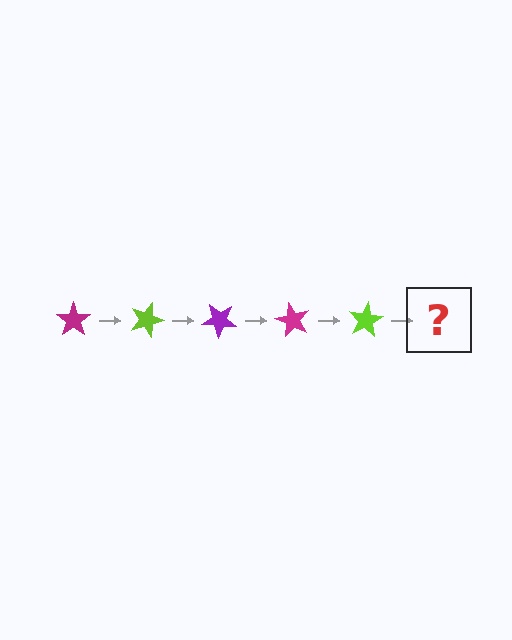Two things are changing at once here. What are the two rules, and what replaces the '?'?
The two rules are that it rotates 20 degrees each step and the color cycles through magenta, lime, and purple. The '?' should be a purple star, rotated 100 degrees from the start.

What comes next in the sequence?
The next element should be a purple star, rotated 100 degrees from the start.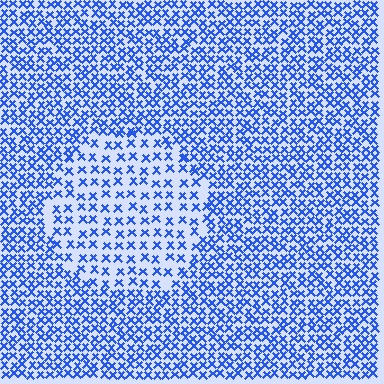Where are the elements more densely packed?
The elements are more densely packed outside the circle boundary.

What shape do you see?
I see a circle.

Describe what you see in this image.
The image contains small blue elements arranged at two different densities. A circle-shaped region is visible where the elements are less densely packed than the surrounding area.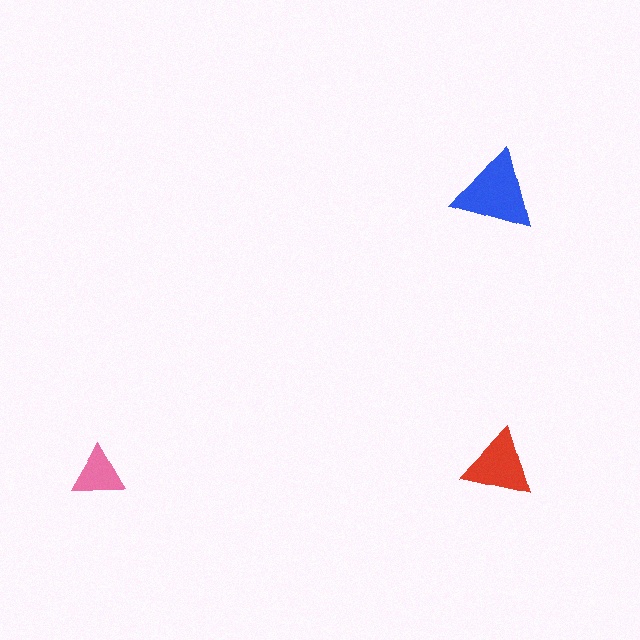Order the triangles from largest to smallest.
the blue one, the red one, the pink one.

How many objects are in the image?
There are 3 objects in the image.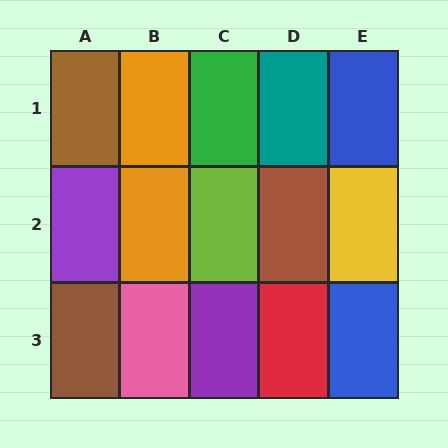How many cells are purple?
2 cells are purple.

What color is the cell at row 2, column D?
Brown.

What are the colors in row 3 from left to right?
Brown, pink, purple, red, blue.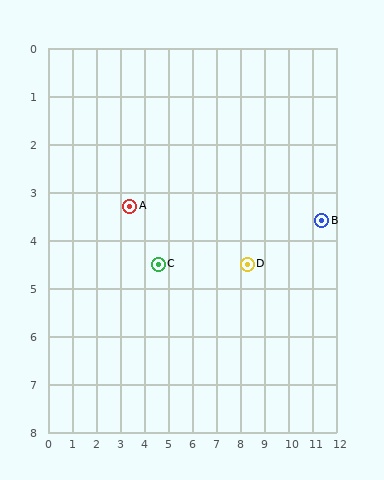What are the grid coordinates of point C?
Point C is at approximately (4.6, 4.5).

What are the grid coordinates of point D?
Point D is at approximately (8.3, 4.5).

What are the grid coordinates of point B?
Point B is at approximately (11.4, 3.6).